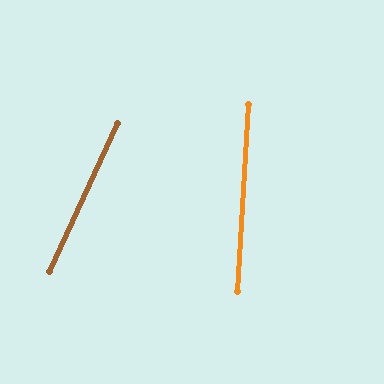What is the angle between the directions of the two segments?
Approximately 21 degrees.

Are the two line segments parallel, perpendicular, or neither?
Neither parallel nor perpendicular — they differ by about 21°.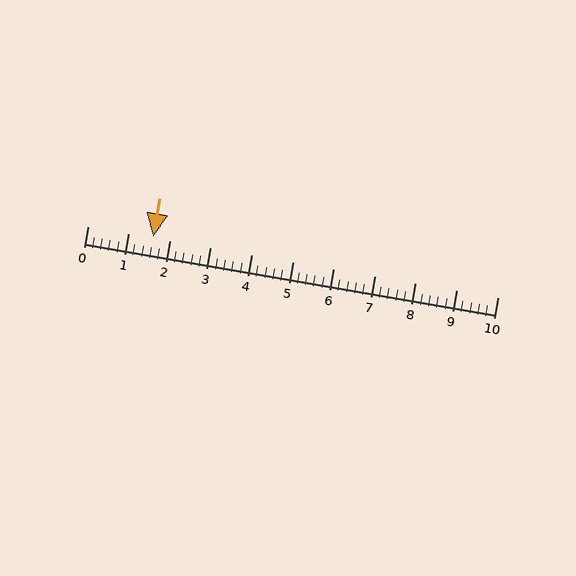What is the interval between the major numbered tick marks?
The major tick marks are spaced 1 units apart.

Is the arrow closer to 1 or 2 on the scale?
The arrow is closer to 2.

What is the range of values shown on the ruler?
The ruler shows values from 0 to 10.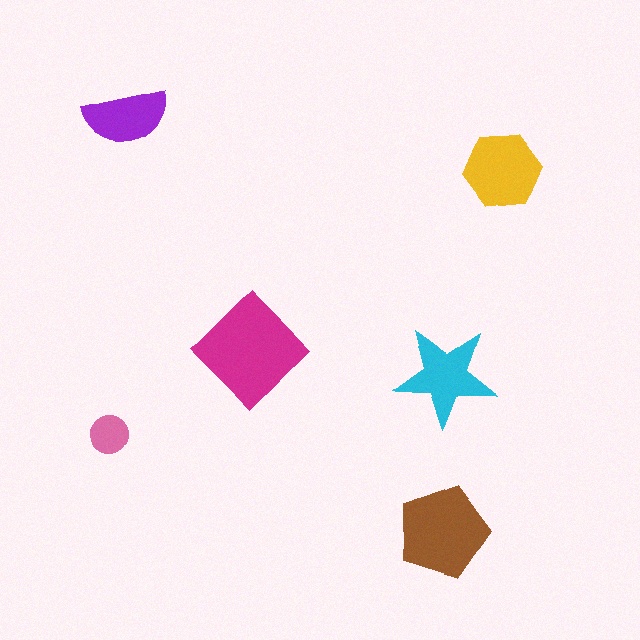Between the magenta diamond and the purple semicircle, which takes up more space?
The magenta diamond.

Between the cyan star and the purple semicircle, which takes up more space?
The cyan star.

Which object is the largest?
The magenta diamond.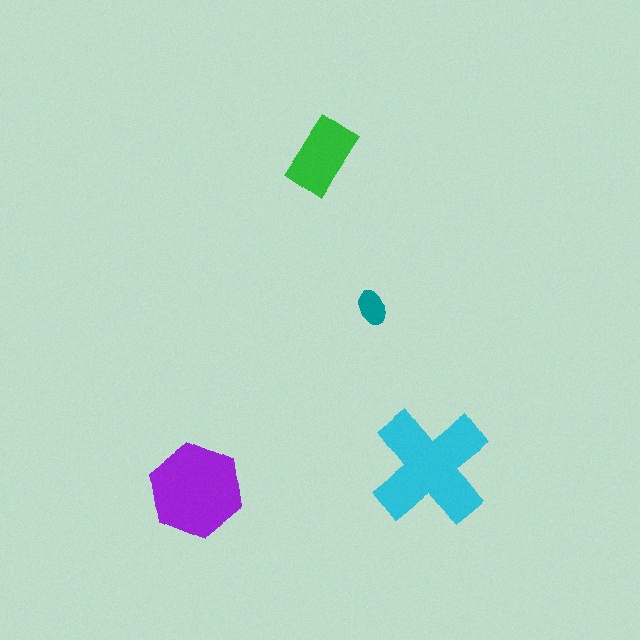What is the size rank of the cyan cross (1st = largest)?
1st.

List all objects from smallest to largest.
The teal ellipse, the green rectangle, the purple hexagon, the cyan cross.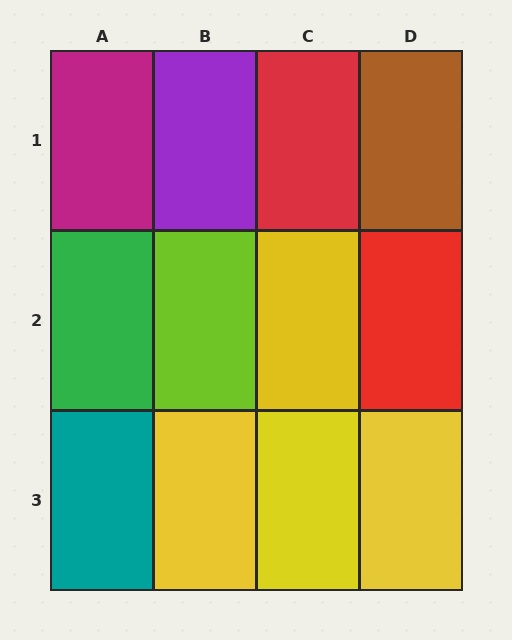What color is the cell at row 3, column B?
Yellow.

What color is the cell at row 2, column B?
Lime.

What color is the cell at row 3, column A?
Teal.